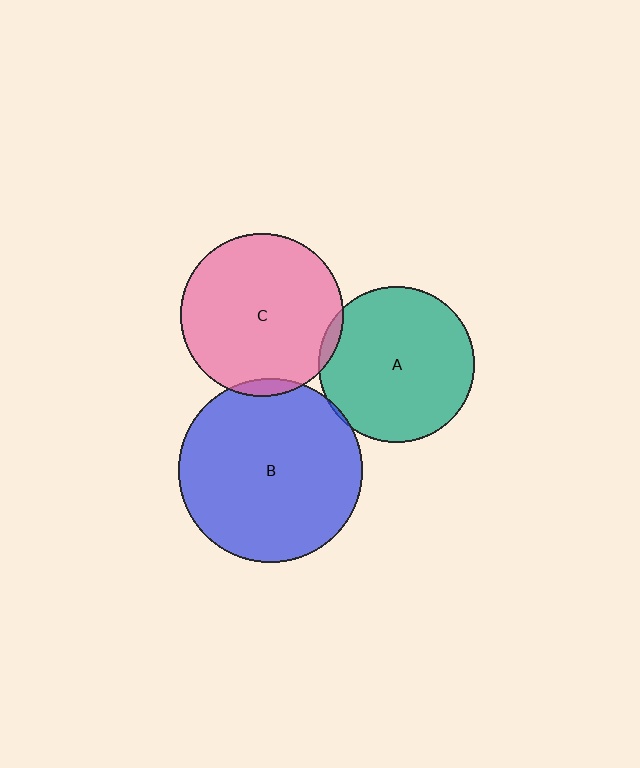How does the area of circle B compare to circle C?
Approximately 1.3 times.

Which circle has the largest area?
Circle B (blue).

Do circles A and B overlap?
Yes.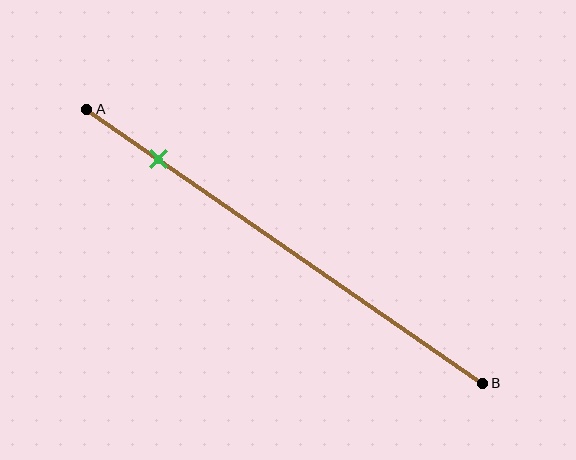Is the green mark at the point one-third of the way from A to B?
No, the mark is at about 20% from A, not at the 33% one-third point.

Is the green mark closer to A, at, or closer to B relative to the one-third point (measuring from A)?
The green mark is closer to point A than the one-third point of segment AB.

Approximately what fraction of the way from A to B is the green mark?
The green mark is approximately 20% of the way from A to B.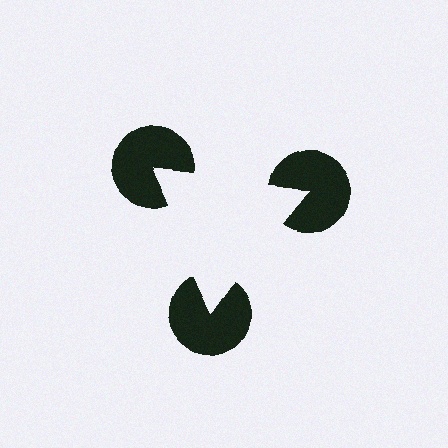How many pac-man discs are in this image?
There are 3 — one at each vertex of the illusory triangle.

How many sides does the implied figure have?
3 sides.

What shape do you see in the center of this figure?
An illusory triangle — its edges are inferred from the aligned wedge cuts in the pac-man discs, not physically drawn.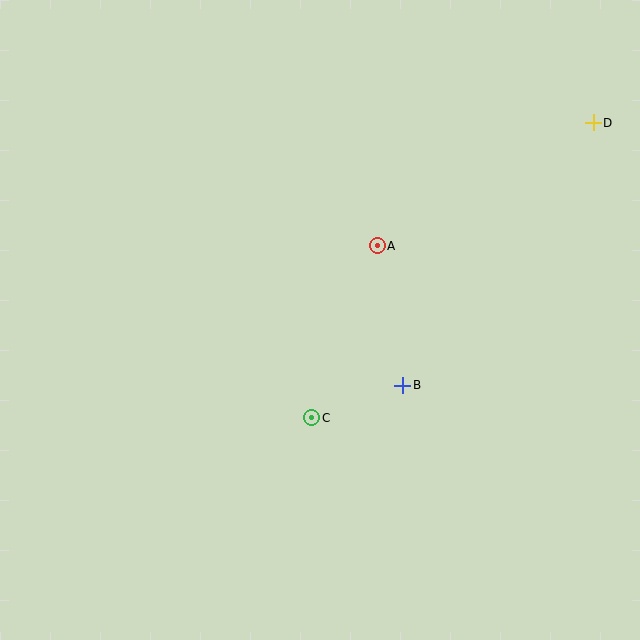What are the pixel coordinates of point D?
Point D is at (593, 123).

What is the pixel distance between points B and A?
The distance between B and A is 142 pixels.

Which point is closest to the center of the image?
Point A at (377, 246) is closest to the center.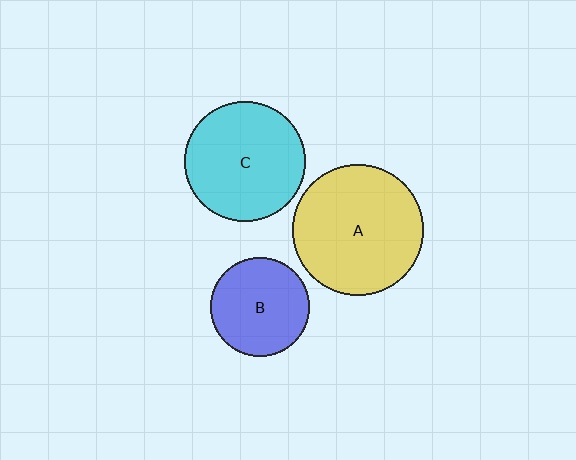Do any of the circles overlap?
No, none of the circles overlap.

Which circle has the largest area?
Circle A (yellow).